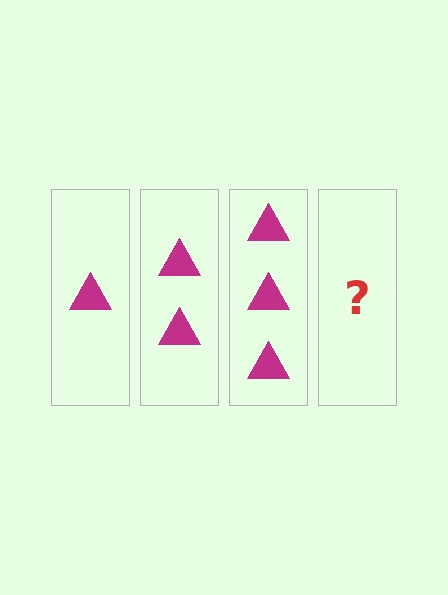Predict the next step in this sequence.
The next step is 4 triangles.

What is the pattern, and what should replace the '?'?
The pattern is that each step adds one more triangle. The '?' should be 4 triangles.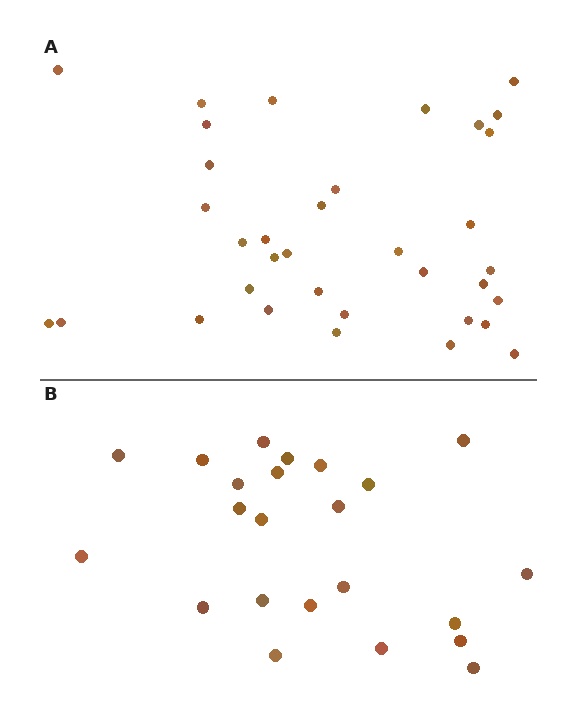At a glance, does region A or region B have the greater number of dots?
Region A (the top region) has more dots.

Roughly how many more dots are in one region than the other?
Region A has roughly 12 or so more dots than region B.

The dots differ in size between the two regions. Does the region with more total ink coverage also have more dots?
No. Region B has more total ink coverage because its dots are larger, but region A actually contains more individual dots. Total area can be misleading — the number of items is what matters here.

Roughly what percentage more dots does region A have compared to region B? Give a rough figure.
About 50% more.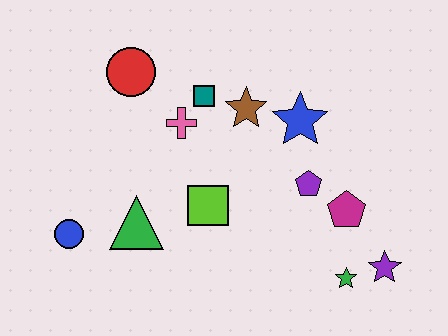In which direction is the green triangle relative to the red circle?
The green triangle is below the red circle.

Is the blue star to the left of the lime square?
No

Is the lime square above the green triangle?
Yes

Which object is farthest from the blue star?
The blue circle is farthest from the blue star.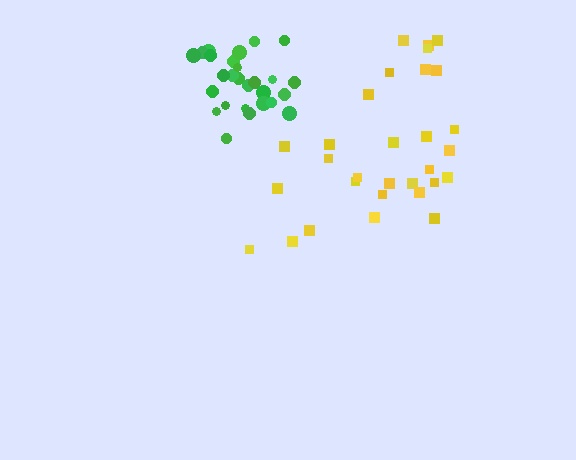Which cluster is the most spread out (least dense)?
Yellow.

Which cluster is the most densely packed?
Green.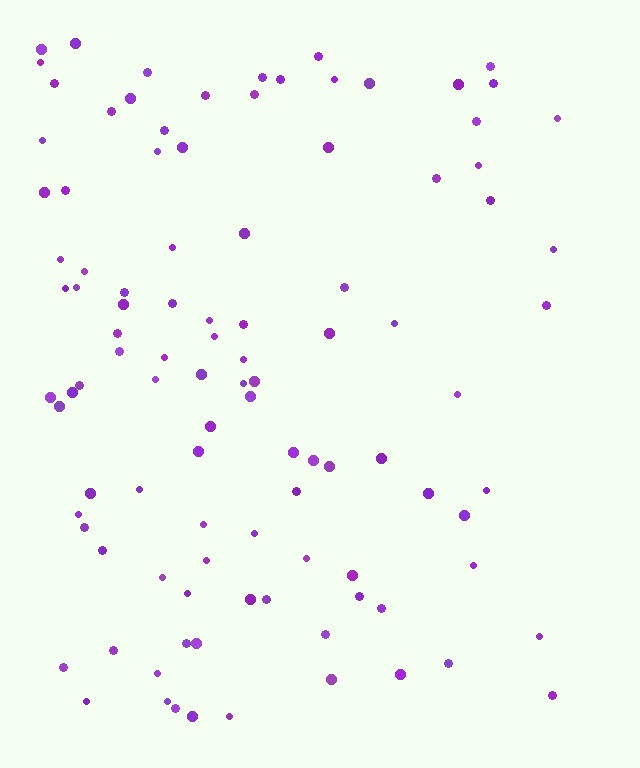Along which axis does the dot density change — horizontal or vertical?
Horizontal.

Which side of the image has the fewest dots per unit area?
The right.